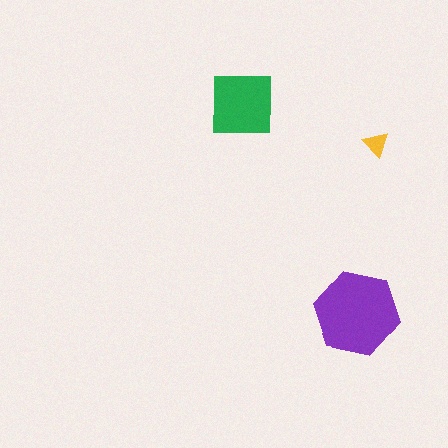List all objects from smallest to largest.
The yellow triangle, the green square, the purple hexagon.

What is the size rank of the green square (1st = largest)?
2nd.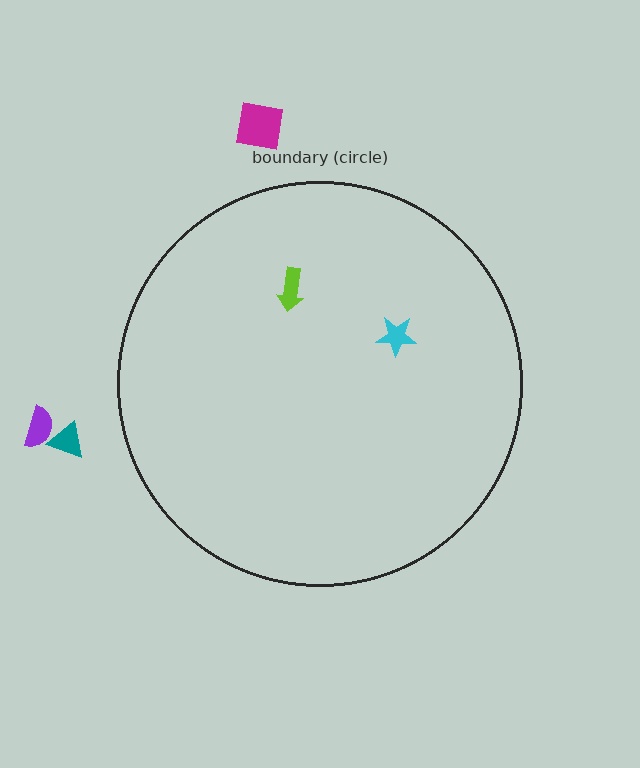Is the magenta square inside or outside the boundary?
Outside.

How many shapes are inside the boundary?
2 inside, 3 outside.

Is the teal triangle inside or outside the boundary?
Outside.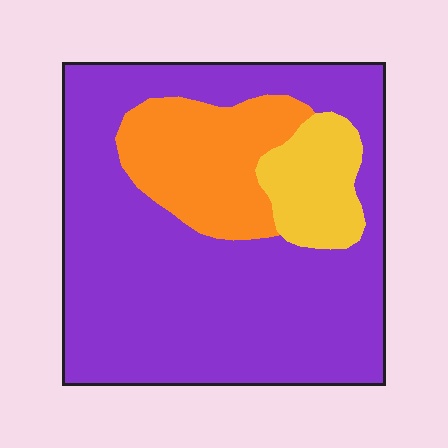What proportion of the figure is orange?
Orange covers around 20% of the figure.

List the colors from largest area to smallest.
From largest to smallest: purple, orange, yellow.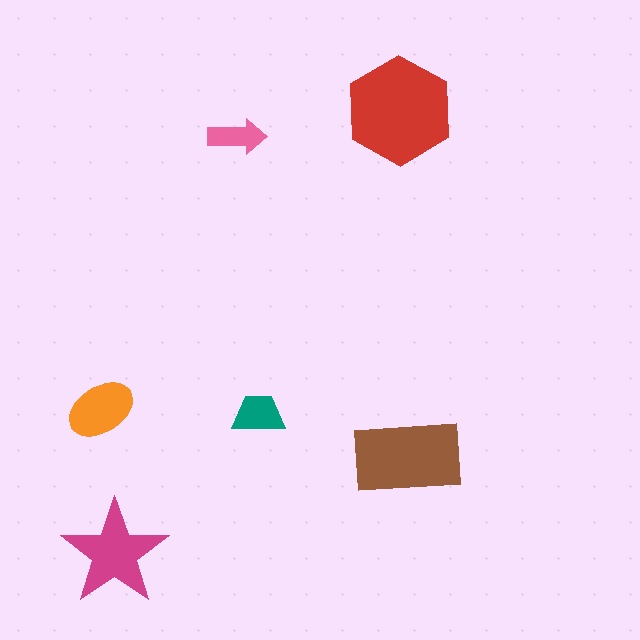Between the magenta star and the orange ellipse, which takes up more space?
The magenta star.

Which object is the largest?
The red hexagon.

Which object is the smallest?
The pink arrow.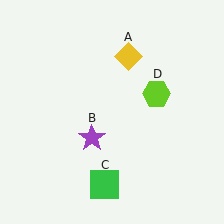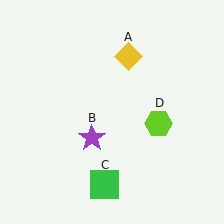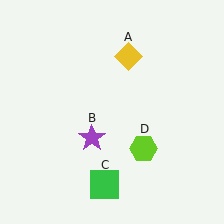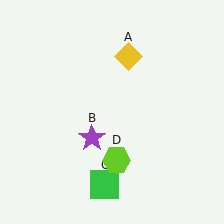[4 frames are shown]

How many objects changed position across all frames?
1 object changed position: lime hexagon (object D).